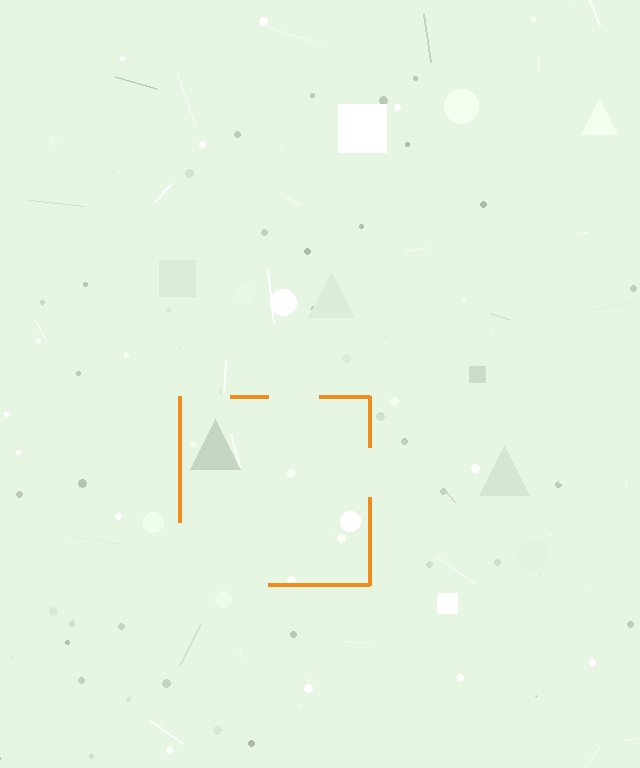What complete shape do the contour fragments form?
The contour fragments form a square.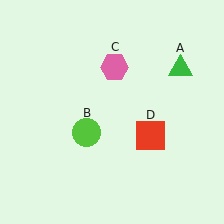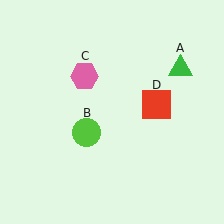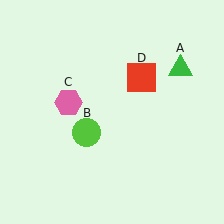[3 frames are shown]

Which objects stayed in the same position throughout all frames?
Green triangle (object A) and lime circle (object B) remained stationary.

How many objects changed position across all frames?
2 objects changed position: pink hexagon (object C), red square (object D).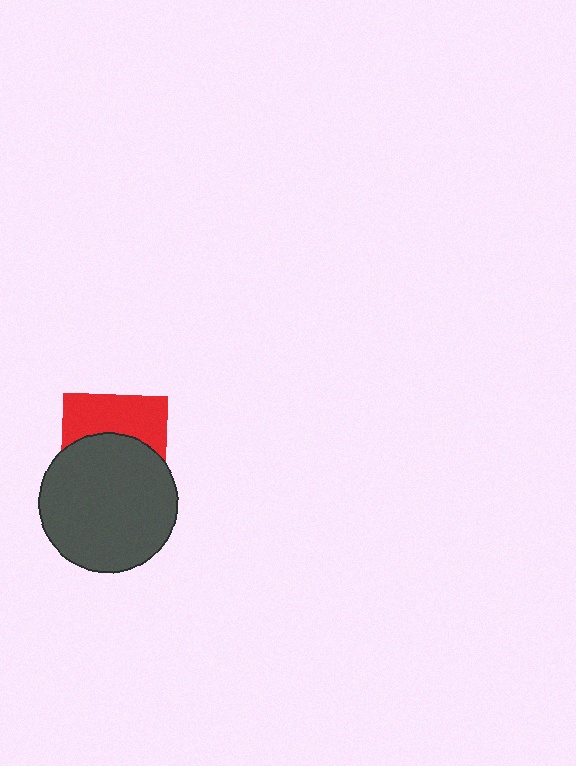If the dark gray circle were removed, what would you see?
You would see the complete red square.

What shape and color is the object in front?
The object in front is a dark gray circle.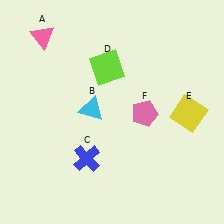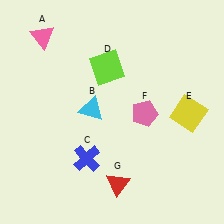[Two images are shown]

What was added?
A red triangle (G) was added in Image 2.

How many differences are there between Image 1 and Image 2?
There is 1 difference between the two images.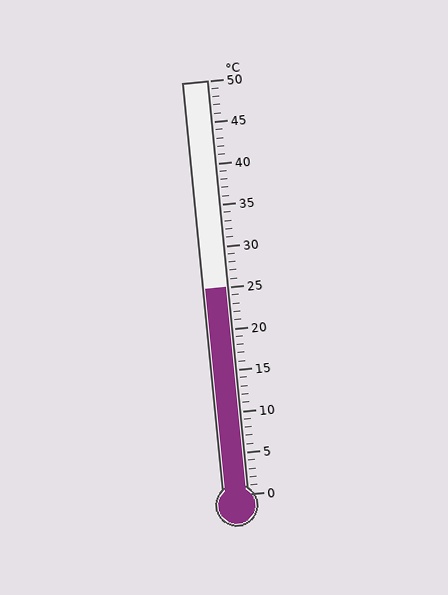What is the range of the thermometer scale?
The thermometer scale ranges from 0°C to 50°C.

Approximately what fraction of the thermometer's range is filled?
The thermometer is filled to approximately 50% of its range.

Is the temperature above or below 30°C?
The temperature is below 30°C.